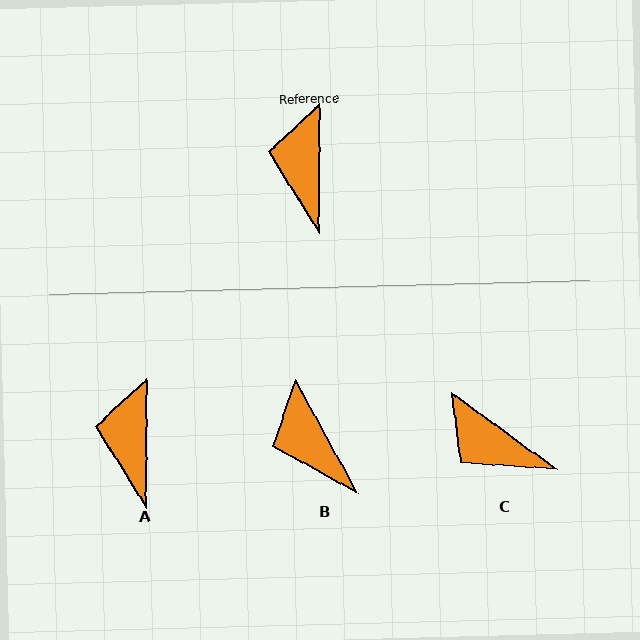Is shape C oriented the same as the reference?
No, it is off by about 54 degrees.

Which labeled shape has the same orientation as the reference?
A.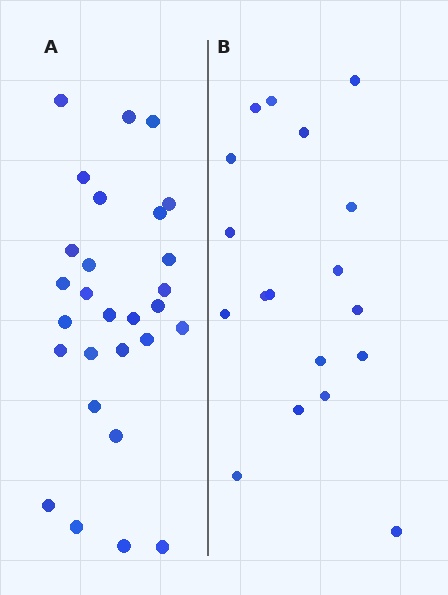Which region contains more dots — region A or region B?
Region A (the left region) has more dots.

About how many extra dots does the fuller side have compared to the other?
Region A has roughly 10 or so more dots than region B.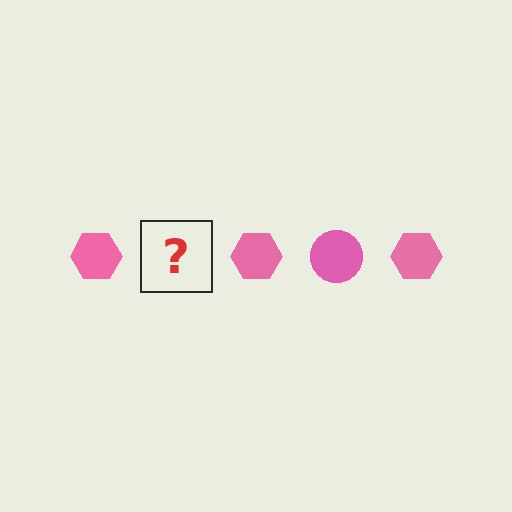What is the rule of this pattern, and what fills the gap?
The rule is that the pattern cycles through hexagon, circle shapes in pink. The gap should be filled with a pink circle.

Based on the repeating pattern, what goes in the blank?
The blank should be a pink circle.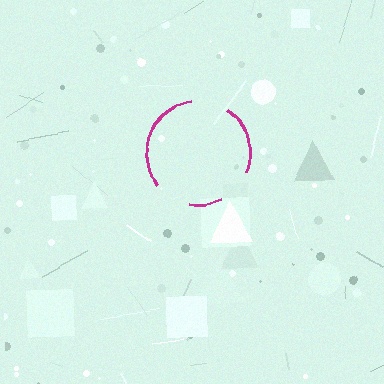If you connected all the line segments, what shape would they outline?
They would outline a circle.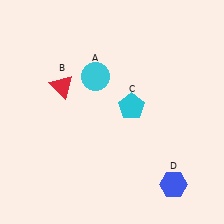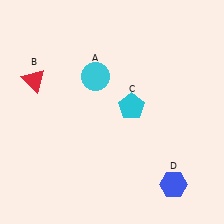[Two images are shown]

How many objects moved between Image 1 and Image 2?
1 object moved between the two images.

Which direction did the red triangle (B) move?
The red triangle (B) moved left.